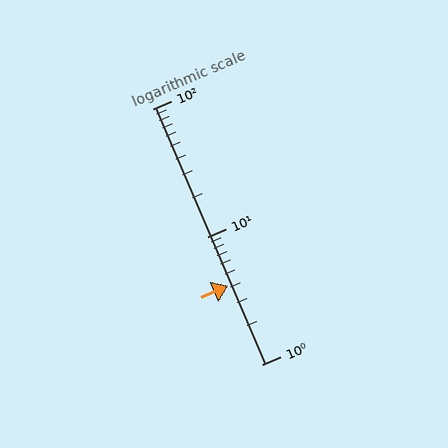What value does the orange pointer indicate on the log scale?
The pointer indicates approximately 4.1.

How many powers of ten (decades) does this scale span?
The scale spans 2 decades, from 1 to 100.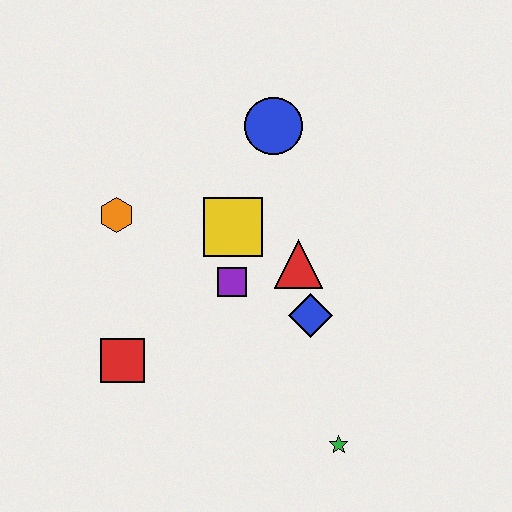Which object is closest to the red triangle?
The blue diamond is closest to the red triangle.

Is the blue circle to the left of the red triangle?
Yes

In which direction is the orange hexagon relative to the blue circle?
The orange hexagon is to the left of the blue circle.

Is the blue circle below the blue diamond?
No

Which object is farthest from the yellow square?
The green star is farthest from the yellow square.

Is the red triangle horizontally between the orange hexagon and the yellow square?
No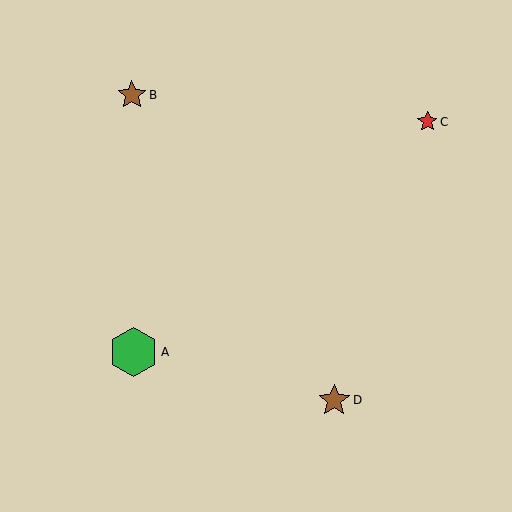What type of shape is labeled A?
Shape A is a green hexagon.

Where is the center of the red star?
The center of the red star is at (427, 122).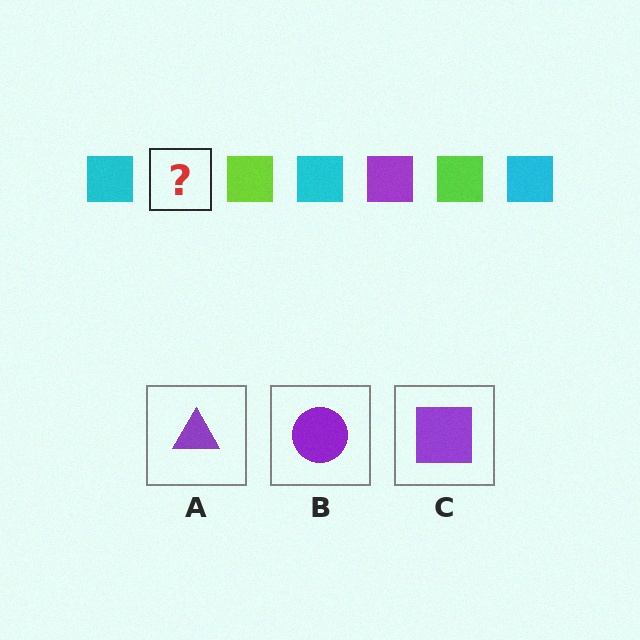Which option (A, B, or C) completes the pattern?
C.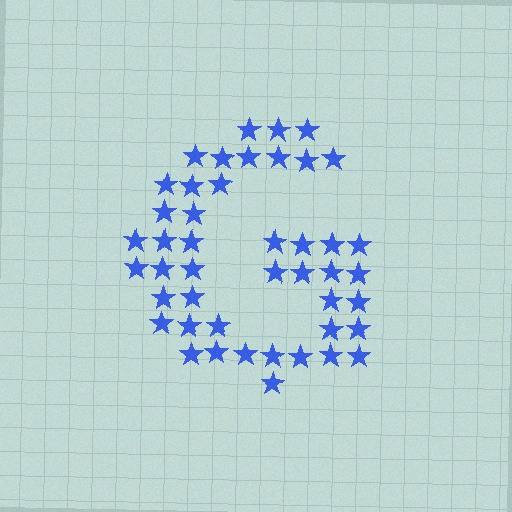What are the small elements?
The small elements are stars.